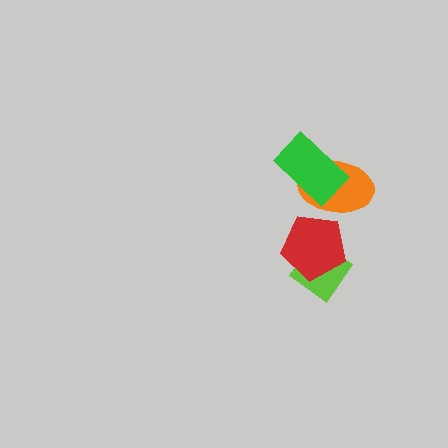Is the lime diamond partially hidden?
Yes, it is partially covered by another shape.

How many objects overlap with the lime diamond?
1 object overlaps with the lime diamond.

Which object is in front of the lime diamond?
The red pentagon is in front of the lime diamond.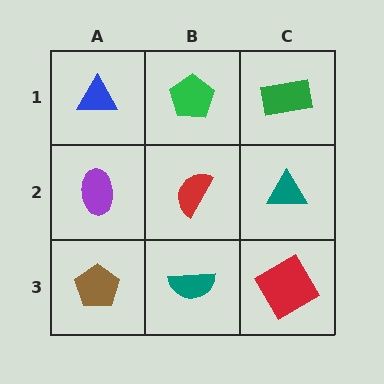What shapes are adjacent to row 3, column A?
A purple ellipse (row 2, column A), a teal semicircle (row 3, column B).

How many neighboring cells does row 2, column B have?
4.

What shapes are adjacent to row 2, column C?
A green rectangle (row 1, column C), a red diamond (row 3, column C), a red semicircle (row 2, column B).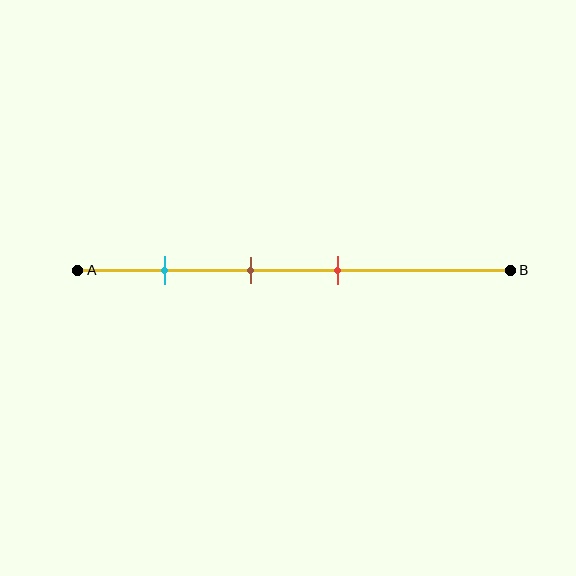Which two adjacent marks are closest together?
The brown and red marks are the closest adjacent pair.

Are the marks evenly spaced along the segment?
Yes, the marks are approximately evenly spaced.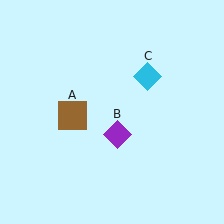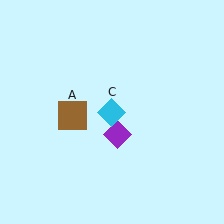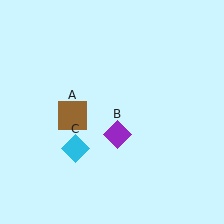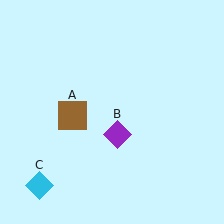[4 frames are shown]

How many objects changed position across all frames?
1 object changed position: cyan diamond (object C).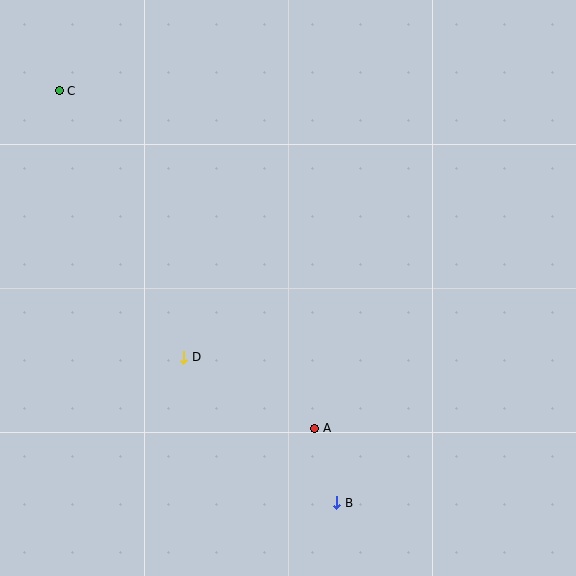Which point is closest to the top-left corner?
Point C is closest to the top-left corner.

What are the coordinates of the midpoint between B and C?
The midpoint between B and C is at (198, 297).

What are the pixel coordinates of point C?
Point C is at (59, 91).